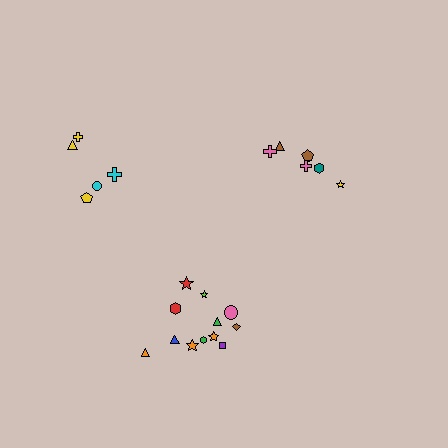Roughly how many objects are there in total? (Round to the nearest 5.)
Roughly 25 objects in total.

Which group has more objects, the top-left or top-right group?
The top-right group.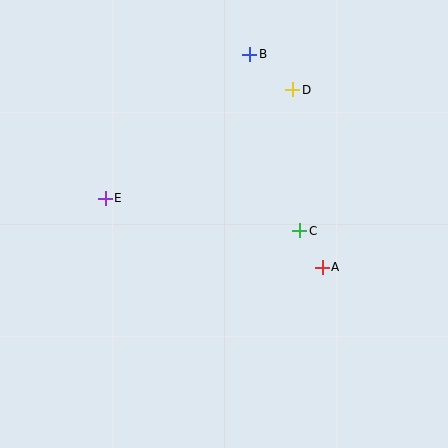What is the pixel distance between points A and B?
The distance between A and B is 225 pixels.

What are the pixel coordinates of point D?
Point D is at (293, 90).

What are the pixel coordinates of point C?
Point C is at (300, 231).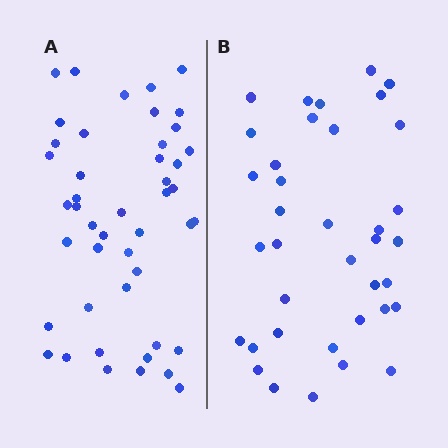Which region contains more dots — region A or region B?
Region A (the left region) has more dots.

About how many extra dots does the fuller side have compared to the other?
Region A has roughly 8 or so more dots than region B.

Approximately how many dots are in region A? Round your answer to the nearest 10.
About 50 dots. (The exact count is 46, which rounds to 50.)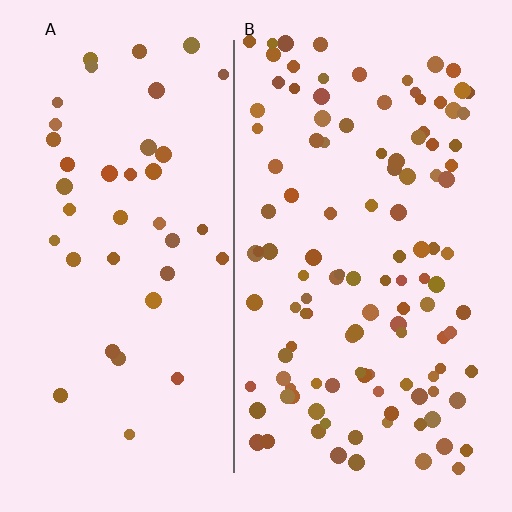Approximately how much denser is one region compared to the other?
Approximately 2.9× — region B over region A.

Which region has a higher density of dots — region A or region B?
B (the right).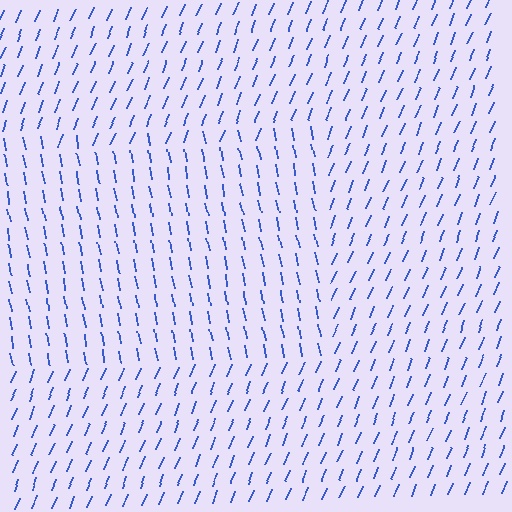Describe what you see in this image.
The image is filled with small blue line segments. A rectangle region in the image has lines oriented differently from the surrounding lines, creating a visible texture boundary.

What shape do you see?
I see a rectangle.